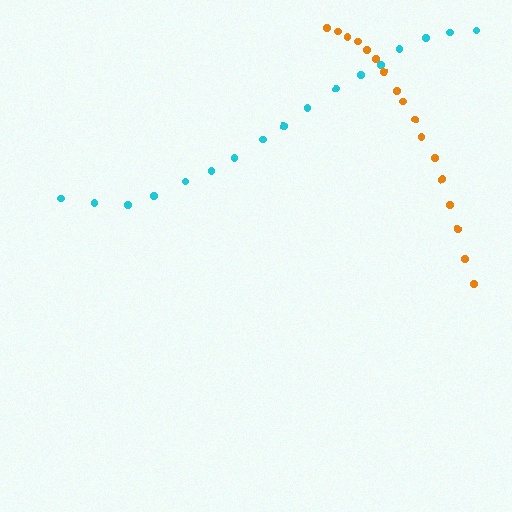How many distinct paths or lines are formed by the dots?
There are 2 distinct paths.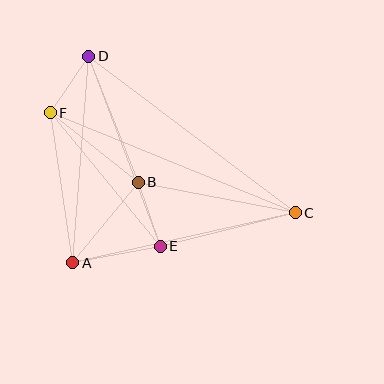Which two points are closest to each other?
Points B and E are closest to each other.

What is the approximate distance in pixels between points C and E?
The distance between C and E is approximately 139 pixels.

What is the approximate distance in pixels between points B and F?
The distance between B and F is approximately 112 pixels.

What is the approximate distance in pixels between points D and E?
The distance between D and E is approximately 203 pixels.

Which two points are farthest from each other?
Points C and F are farthest from each other.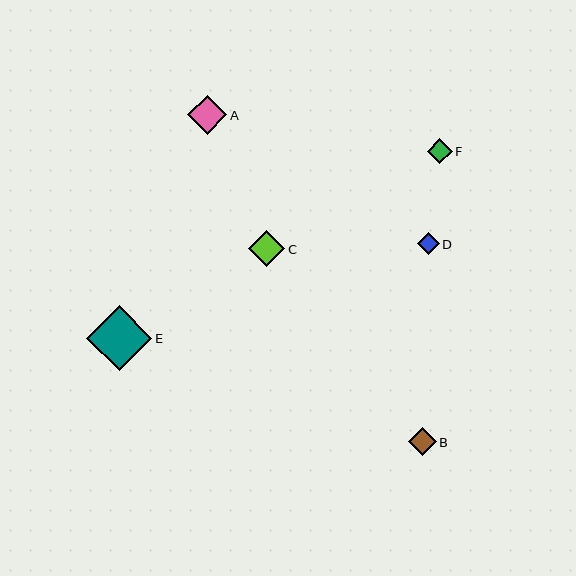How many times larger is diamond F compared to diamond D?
Diamond F is approximately 1.2 times the size of diamond D.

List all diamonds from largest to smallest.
From largest to smallest: E, A, C, B, F, D.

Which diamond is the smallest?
Diamond D is the smallest with a size of approximately 22 pixels.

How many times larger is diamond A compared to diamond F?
Diamond A is approximately 1.6 times the size of diamond F.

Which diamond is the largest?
Diamond E is the largest with a size of approximately 65 pixels.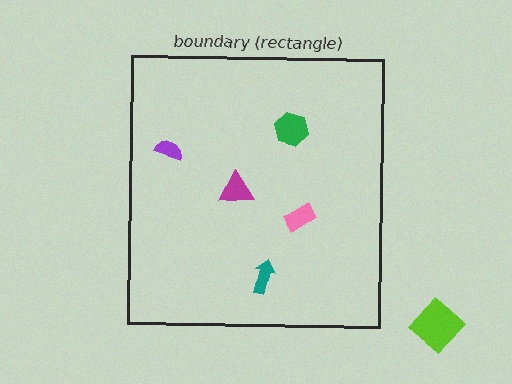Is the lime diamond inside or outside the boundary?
Outside.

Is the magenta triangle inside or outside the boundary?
Inside.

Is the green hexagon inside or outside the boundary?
Inside.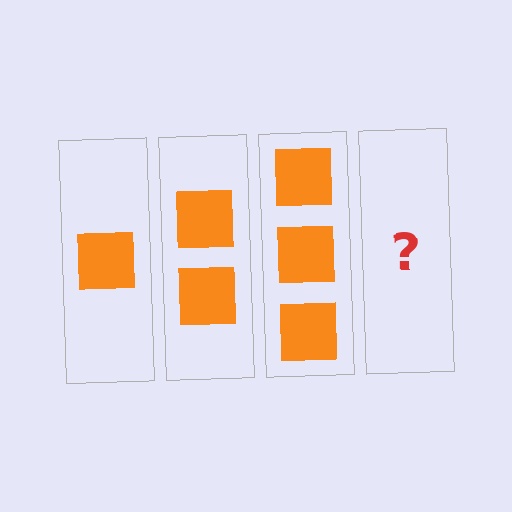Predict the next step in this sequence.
The next step is 4 squares.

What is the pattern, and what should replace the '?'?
The pattern is that each step adds one more square. The '?' should be 4 squares.